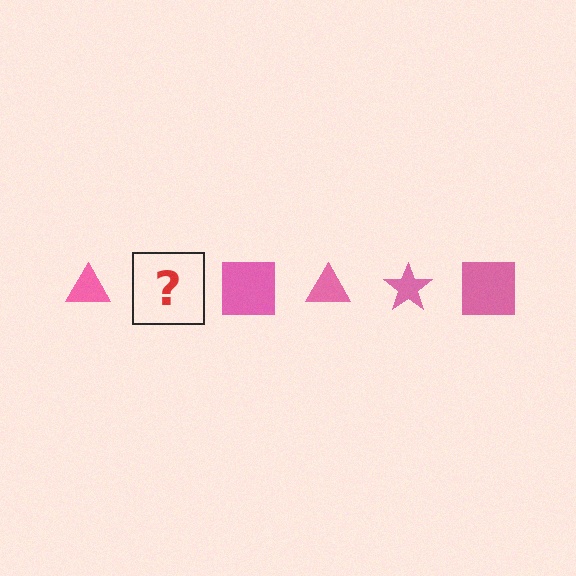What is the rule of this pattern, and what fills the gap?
The rule is that the pattern cycles through triangle, star, square shapes in pink. The gap should be filled with a pink star.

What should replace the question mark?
The question mark should be replaced with a pink star.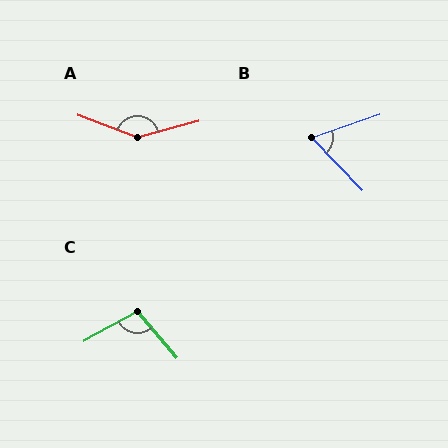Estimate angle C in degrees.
Approximately 101 degrees.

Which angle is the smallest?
B, at approximately 65 degrees.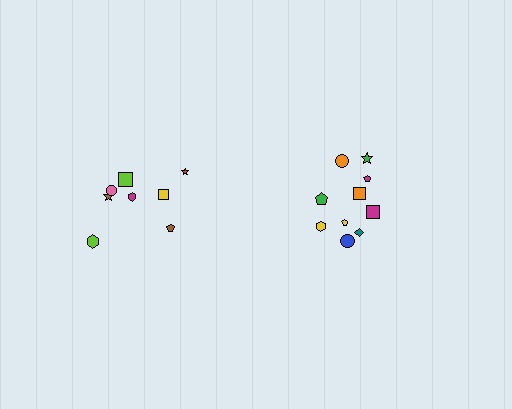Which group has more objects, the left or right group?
The right group.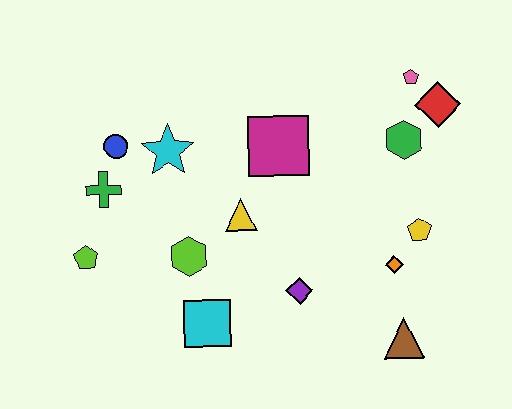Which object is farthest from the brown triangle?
The blue circle is farthest from the brown triangle.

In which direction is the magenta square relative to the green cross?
The magenta square is to the right of the green cross.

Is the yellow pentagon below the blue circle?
Yes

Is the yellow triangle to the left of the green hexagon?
Yes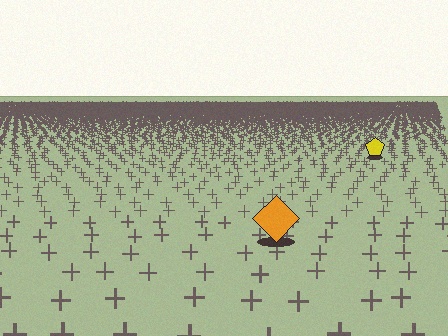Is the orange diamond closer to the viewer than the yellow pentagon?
Yes. The orange diamond is closer — you can tell from the texture gradient: the ground texture is coarser near it.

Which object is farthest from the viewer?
The yellow pentagon is farthest from the viewer. It appears smaller and the ground texture around it is denser.